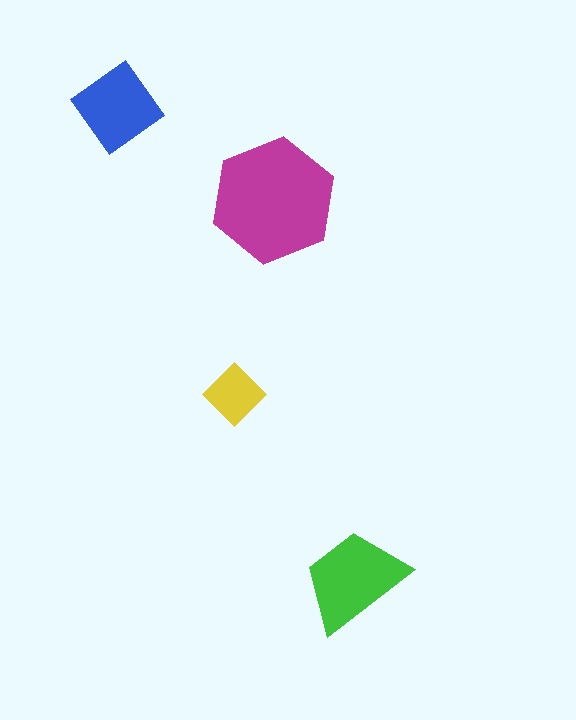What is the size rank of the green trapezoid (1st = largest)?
2nd.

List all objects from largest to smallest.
The magenta hexagon, the green trapezoid, the blue diamond, the yellow diamond.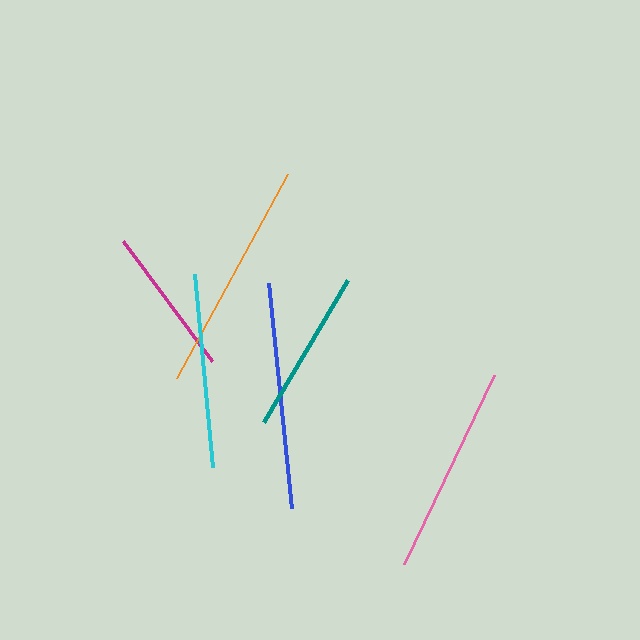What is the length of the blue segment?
The blue segment is approximately 226 pixels long.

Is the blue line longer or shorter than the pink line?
The blue line is longer than the pink line.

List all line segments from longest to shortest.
From longest to shortest: orange, blue, pink, cyan, teal, magenta.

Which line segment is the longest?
The orange line is the longest at approximately 232 pixels.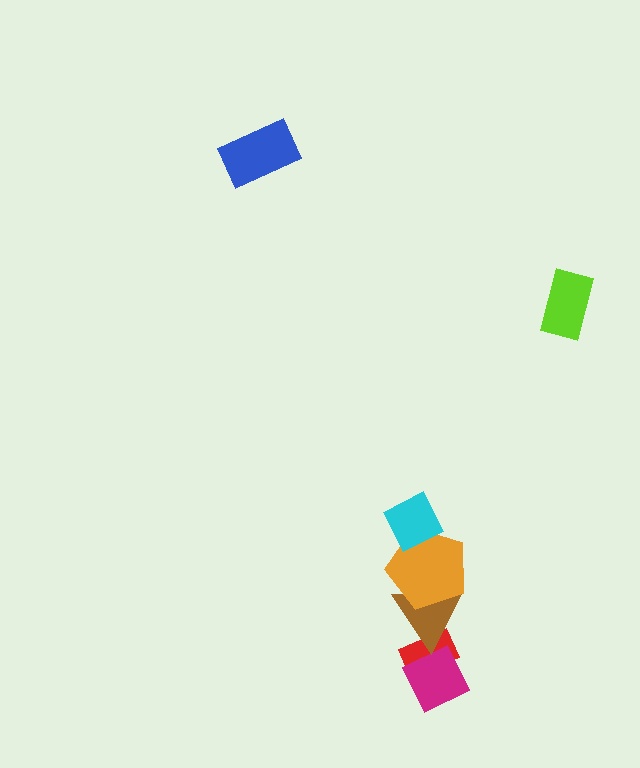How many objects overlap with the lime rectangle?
0 objects overlap with the lime rectangle.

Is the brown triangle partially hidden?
Yes, it is partially covered by another shape.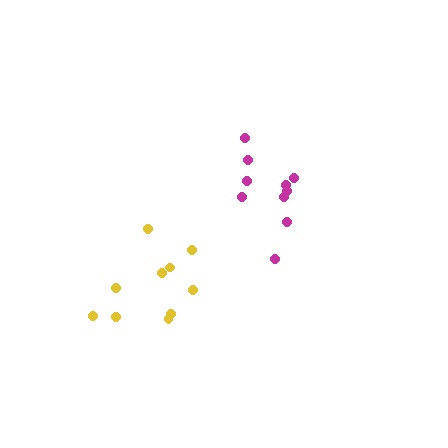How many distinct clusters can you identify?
There are 2 distinct clusters.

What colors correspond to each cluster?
The clusters are colored: yellow, magenta.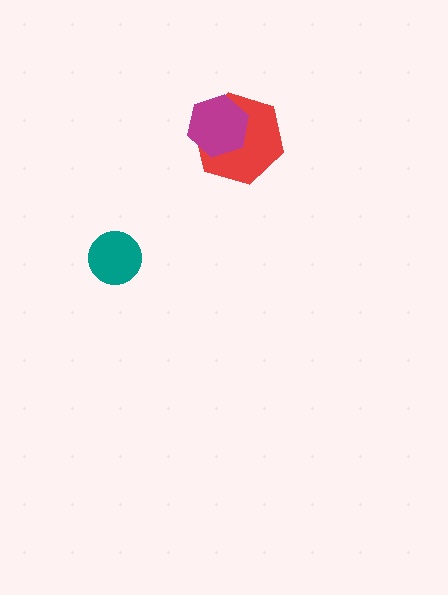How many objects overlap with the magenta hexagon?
1 object overlaps with the magenta hexagon.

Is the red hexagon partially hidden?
Yes, it is partially covered by another shape.